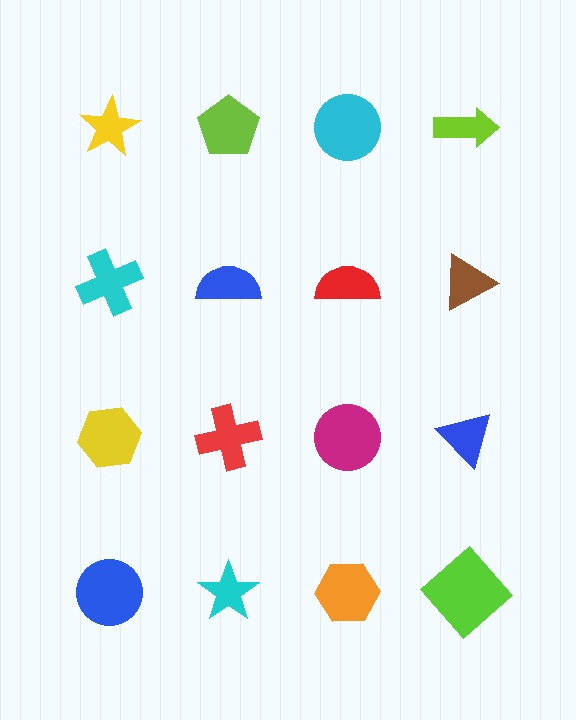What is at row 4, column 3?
An orange hexagon.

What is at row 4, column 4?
A lime diamond.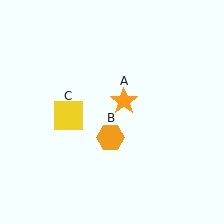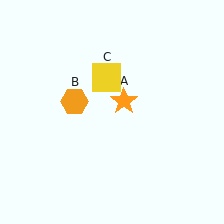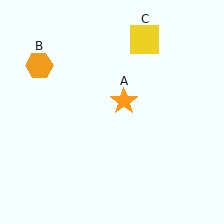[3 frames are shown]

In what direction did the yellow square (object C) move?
The yellow square (object C) moved up and to the right.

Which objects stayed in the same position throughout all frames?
Orange star (object A) remained stationary.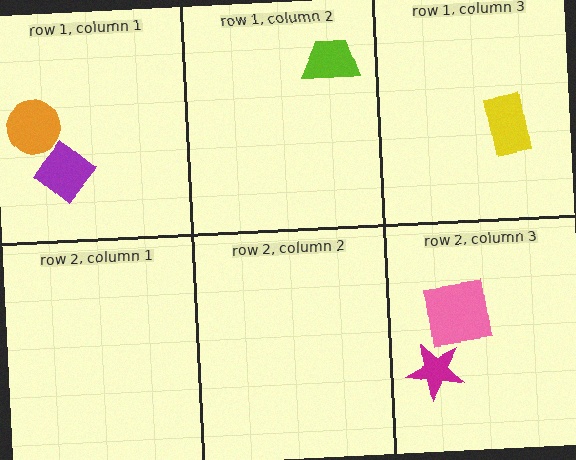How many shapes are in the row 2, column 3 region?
2.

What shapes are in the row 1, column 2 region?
The lime trapezoid.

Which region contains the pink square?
The row 2, column 3 region.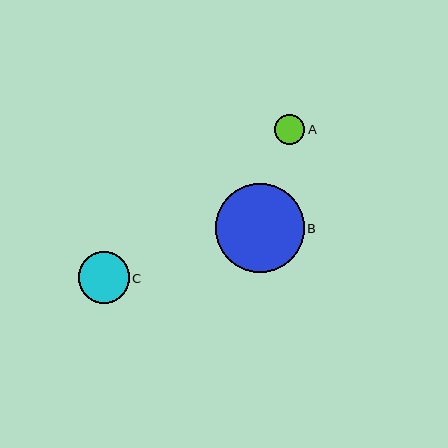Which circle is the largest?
Circle B is the largest with a size of approximately 89 pixels.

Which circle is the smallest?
Circle A is the smallest with a size of approximately 30 pixels.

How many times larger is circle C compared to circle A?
Circle C is approximately 1.7 times the size of circle A.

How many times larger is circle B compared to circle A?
Circle B is approximately 3.0 times the size of circle A.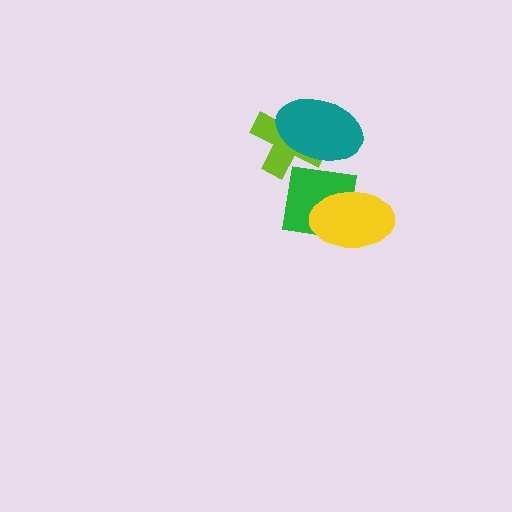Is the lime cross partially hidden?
Yes, it is partially covered by another shape.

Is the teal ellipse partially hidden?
No, no other shape covers it.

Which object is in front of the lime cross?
The teal ellipse is in front of the lime cross.